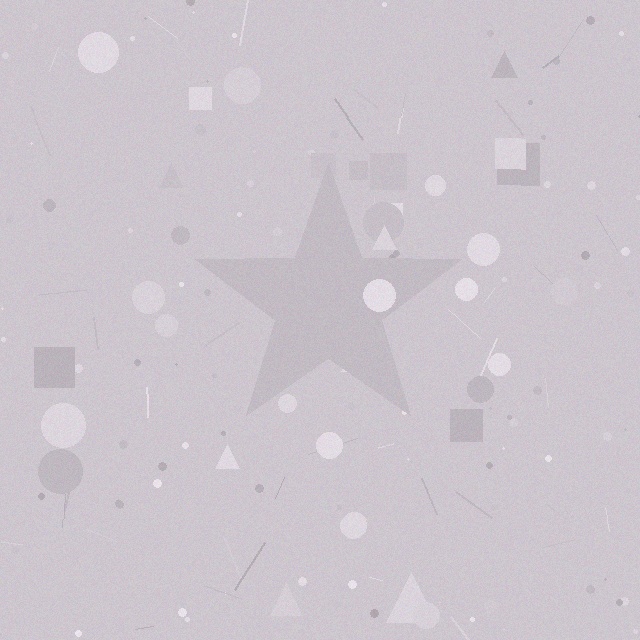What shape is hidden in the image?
A star is hidden in the image.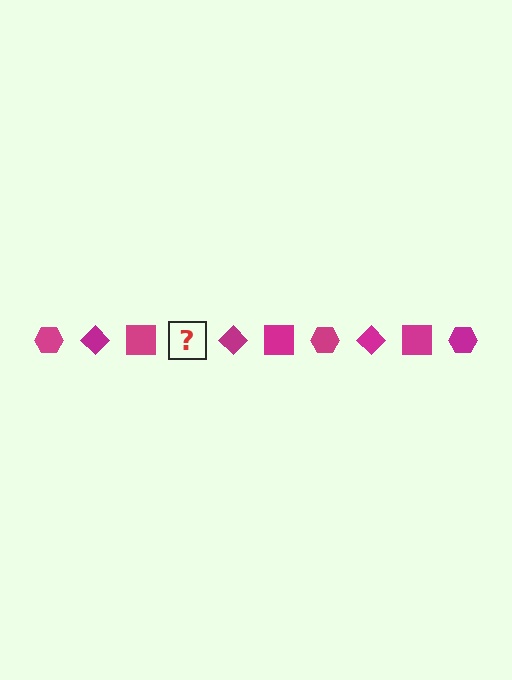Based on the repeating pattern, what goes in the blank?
The blank should be a magenta hexagon.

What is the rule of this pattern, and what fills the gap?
The rule is that the pattern cycles through hexagon, diamond, square shapes in magenta. The gap should be filled with a magenta hexagon.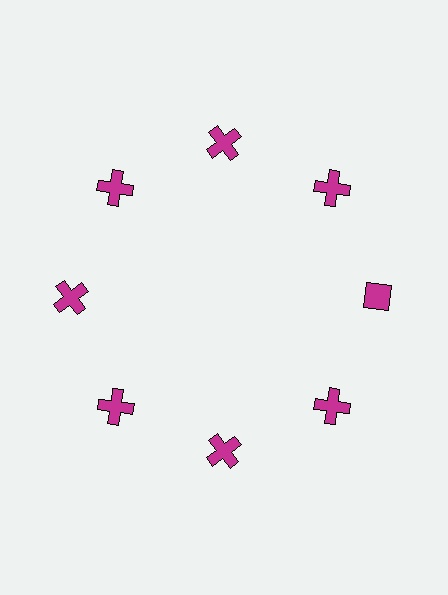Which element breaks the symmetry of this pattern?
The magenta diamond at roughly the 3 o'clock position breaks the symmetry. All other shapes are magenta crosses.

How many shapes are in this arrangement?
There are 8 shapes arranged in a ring pattern.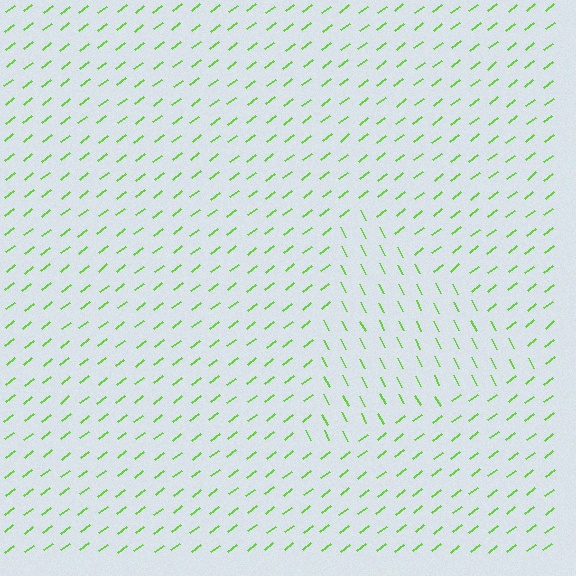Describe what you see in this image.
The image is filled with small lime line segments. A triangle region in the image has lines oriented differently from the surrounding lines, creating a visible texture boundary.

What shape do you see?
I see a triangle.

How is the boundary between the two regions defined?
The boundary is defined purely by a change in line orientation (approximately 79 degrees difference). All lines are the same color and thickness.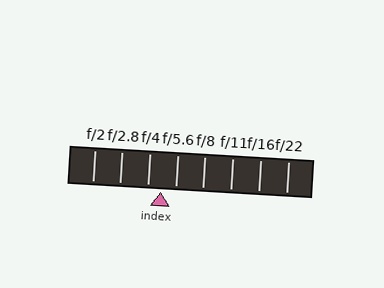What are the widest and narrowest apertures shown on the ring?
The widest aperture shown is f/2 and the narrowest is f/22.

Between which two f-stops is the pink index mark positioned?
The index mark is between f/4 and f/5.6.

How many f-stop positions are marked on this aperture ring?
There are 8 f-stop positions marked.